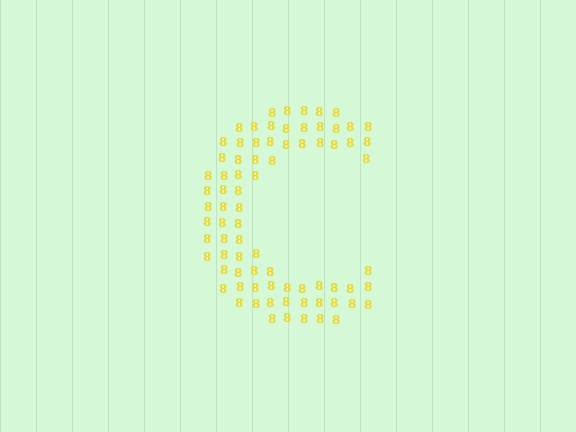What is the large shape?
The large shape is the letter C.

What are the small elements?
The small elements are digit 8's.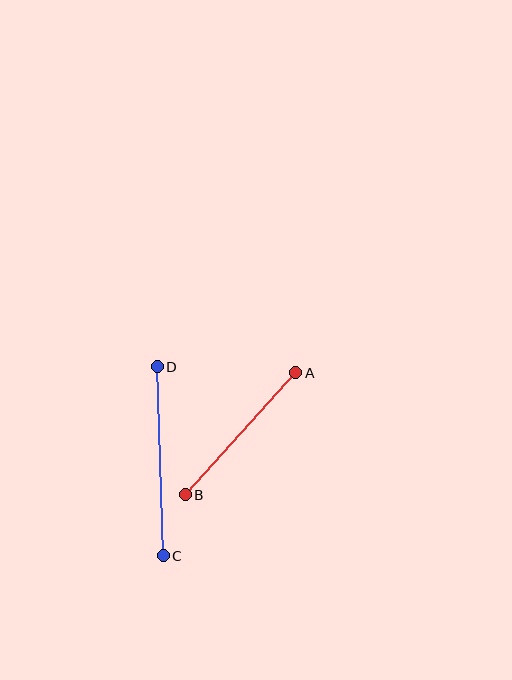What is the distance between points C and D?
The distance is approximately 189 pixels.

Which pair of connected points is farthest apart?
Points C and D are farthest apart.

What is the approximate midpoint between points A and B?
The midpoint is at approximately (241, 434) pixels.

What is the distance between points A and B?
The distance is approximately 165 pixels.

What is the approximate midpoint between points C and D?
The midpoint is at approximately (160, 461) pixels.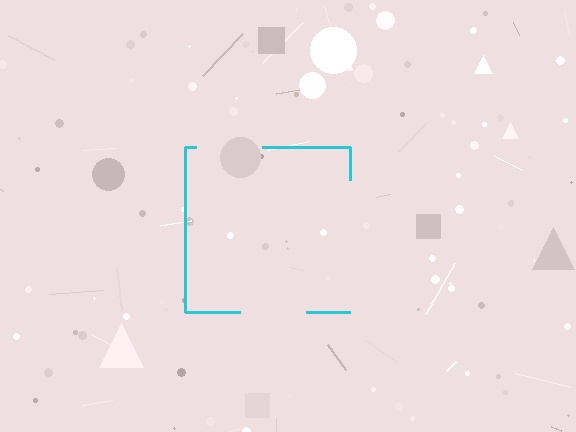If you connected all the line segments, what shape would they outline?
They would outline a square.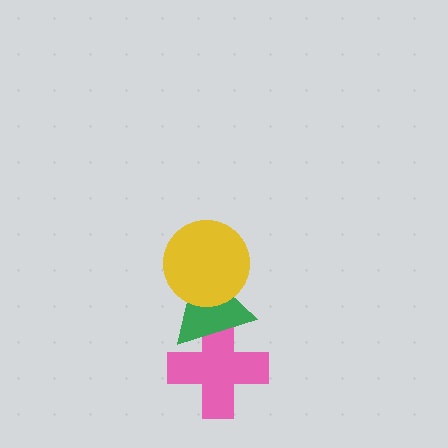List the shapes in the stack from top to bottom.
From top to bottom: the yellow circle, the green triangle, the pink cross.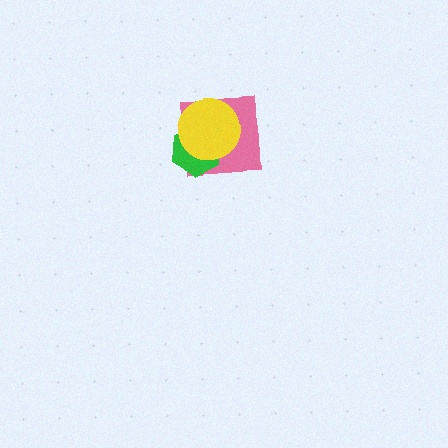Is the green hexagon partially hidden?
Yes, it is partially covered by another shape.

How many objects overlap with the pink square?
2 objects overlap with the pink square.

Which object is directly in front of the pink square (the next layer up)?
The green hexagon is directly in front of the pink square.